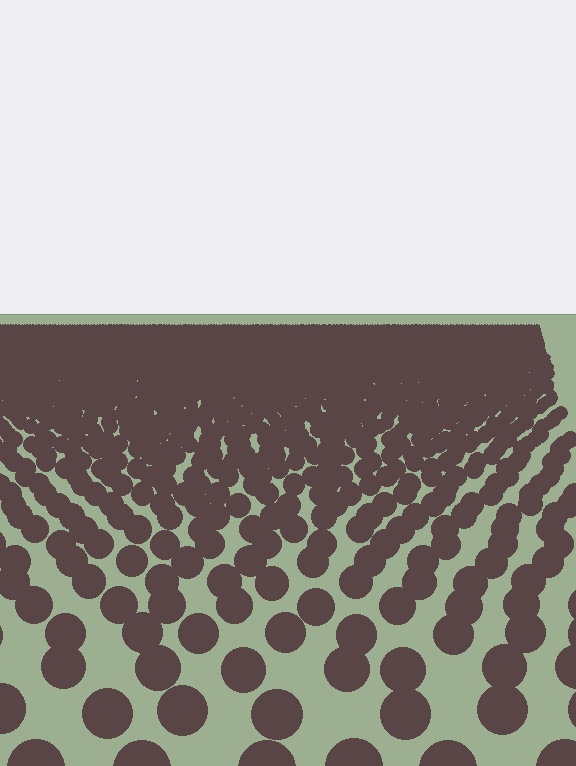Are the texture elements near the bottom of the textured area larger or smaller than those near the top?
Larger. Near the bottom, elements are closer to the viewer and appear at a bigger on-screen size.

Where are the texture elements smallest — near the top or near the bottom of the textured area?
Near the top.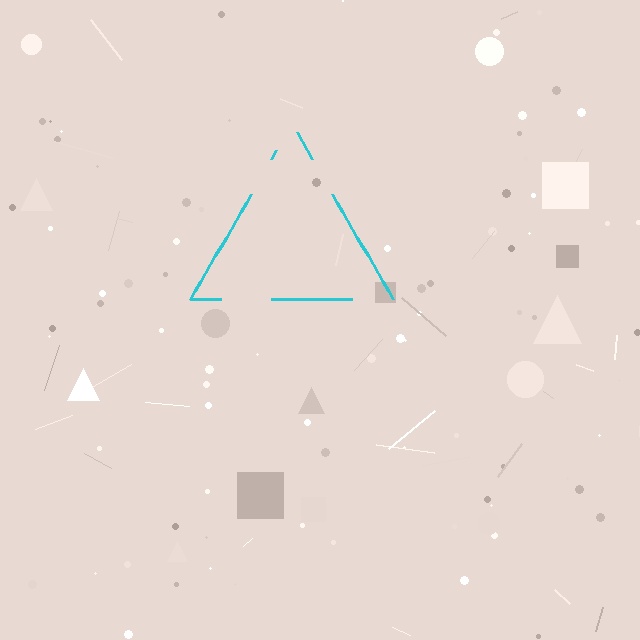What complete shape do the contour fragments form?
The contour fragments form a triangle.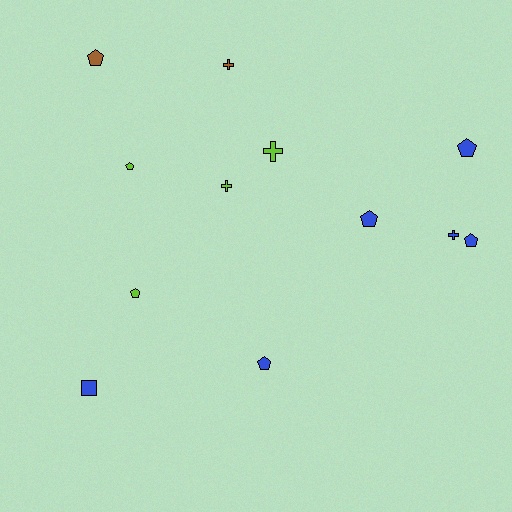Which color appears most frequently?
Blue, with 6 objects.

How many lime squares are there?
There are no lime squares.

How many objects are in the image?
There are 12 objects.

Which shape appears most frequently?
Pentagon, with 7 objects.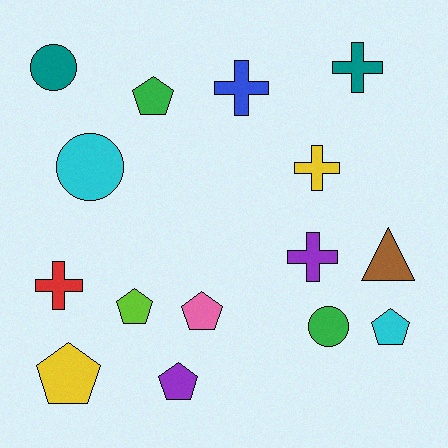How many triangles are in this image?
There is 1 triangle.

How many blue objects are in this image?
There is 1 blue object.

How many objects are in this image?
There are 15 objects.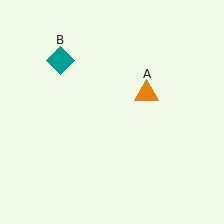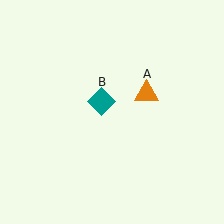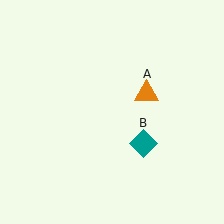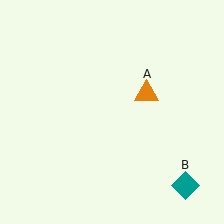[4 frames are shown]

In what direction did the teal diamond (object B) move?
The teal diamond (object B) moved down and to the right.